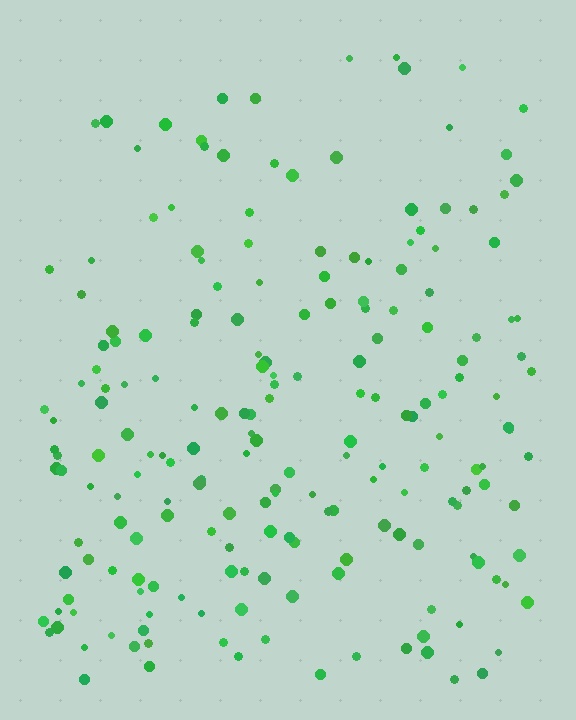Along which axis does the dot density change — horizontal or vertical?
Vertical.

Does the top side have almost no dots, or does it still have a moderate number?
Still a moderate number, just noticeably fewer than the bottom.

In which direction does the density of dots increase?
From top to bottom, with the bottom side densest.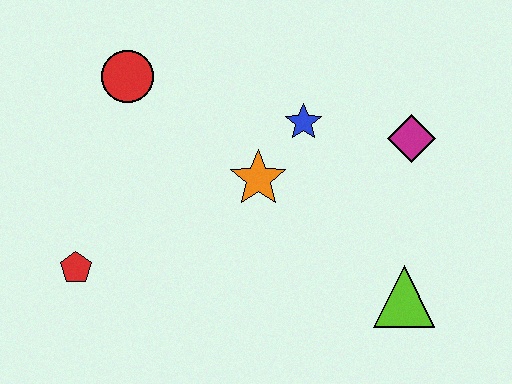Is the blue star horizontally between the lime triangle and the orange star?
Yes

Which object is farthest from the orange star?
The red pentagon is farthest from the orange star.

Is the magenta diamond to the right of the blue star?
Yes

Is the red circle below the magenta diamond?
No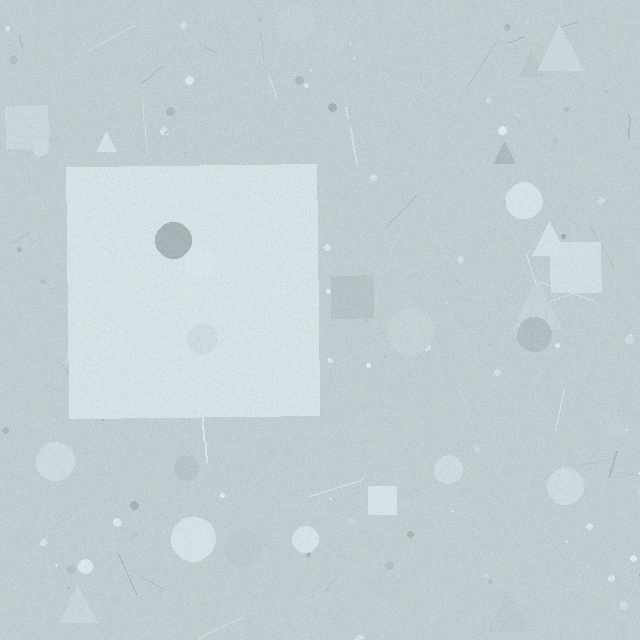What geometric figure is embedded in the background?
A square is embedded in the background.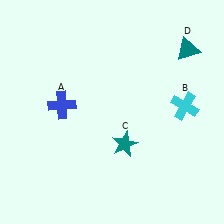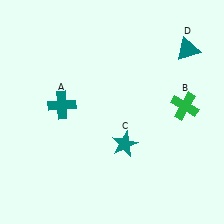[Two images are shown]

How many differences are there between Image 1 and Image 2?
There are 2 differences between the two images.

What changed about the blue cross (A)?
In Image 1, A is blue. In Image 2, it changed to teal.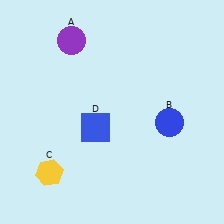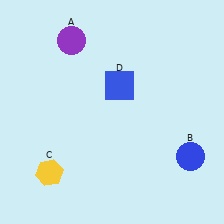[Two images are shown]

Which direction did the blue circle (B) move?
The blue circle (B) moved down.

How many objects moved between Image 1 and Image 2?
2 objects moved between the two images.